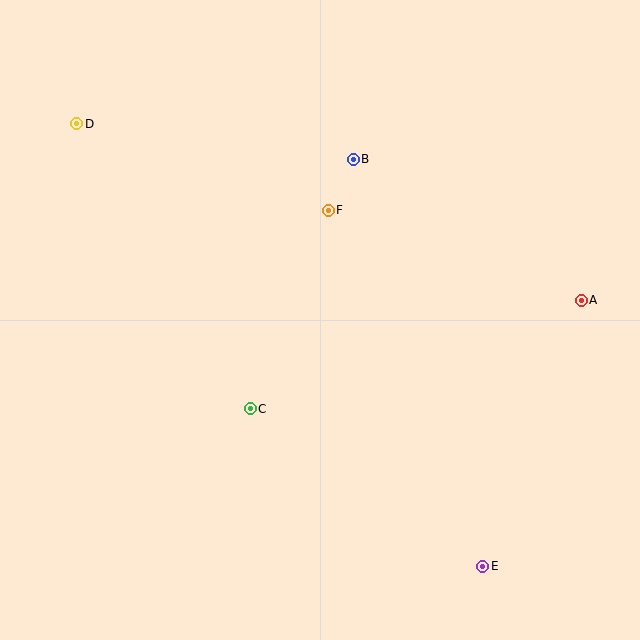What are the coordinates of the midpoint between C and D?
The midpoint between C and D is at (164, 266).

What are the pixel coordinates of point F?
Point F is at (328, 210).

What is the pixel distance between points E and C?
The distance between E and C is 280 pixels.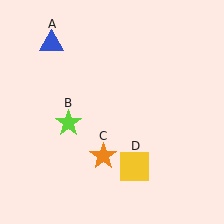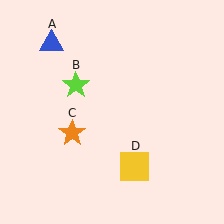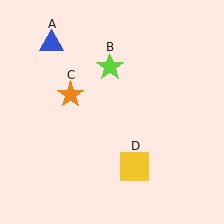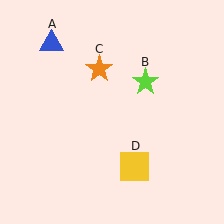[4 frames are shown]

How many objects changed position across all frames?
2 objects changed position: lime star (object B), orange star (object C).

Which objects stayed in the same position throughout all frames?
Blue triangle (object A) and yellow square (object D) remained stationary.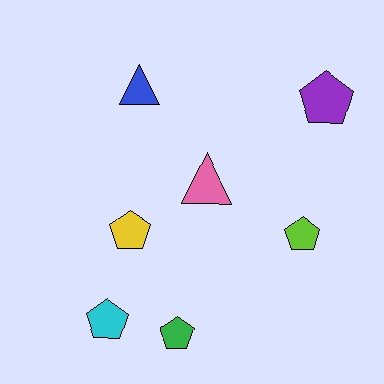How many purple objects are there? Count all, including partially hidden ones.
There is 1 purple object.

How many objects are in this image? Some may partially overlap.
There are 7 objects.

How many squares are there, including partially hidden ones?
There are no squares.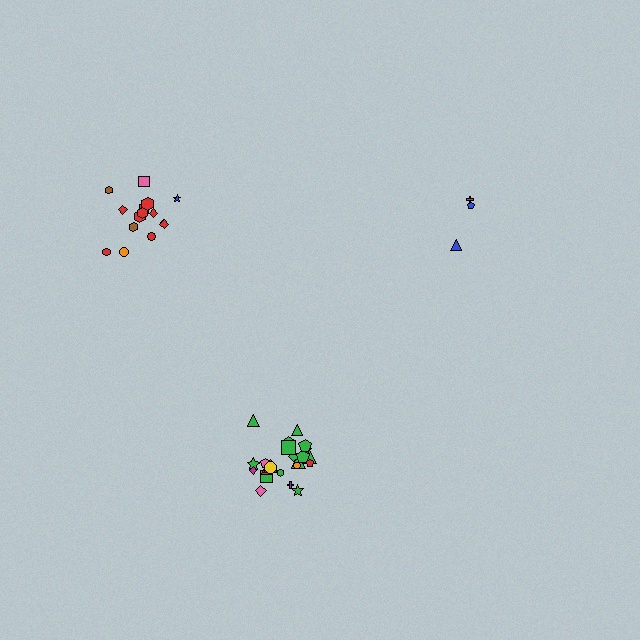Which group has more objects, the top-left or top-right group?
The top-left group.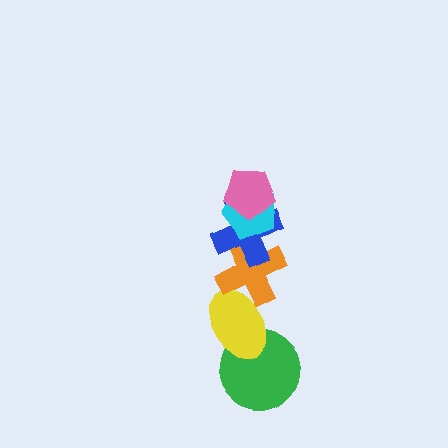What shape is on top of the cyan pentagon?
The pink pentagon is on top of the cyan pentagon.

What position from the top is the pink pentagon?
The pink pentagon is 1st from the top.